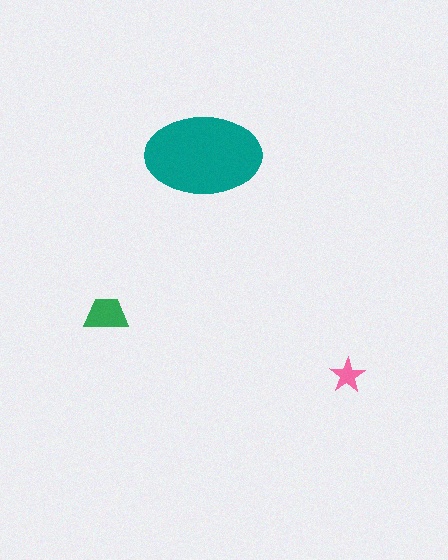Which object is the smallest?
The pink star.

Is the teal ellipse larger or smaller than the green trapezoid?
Larger.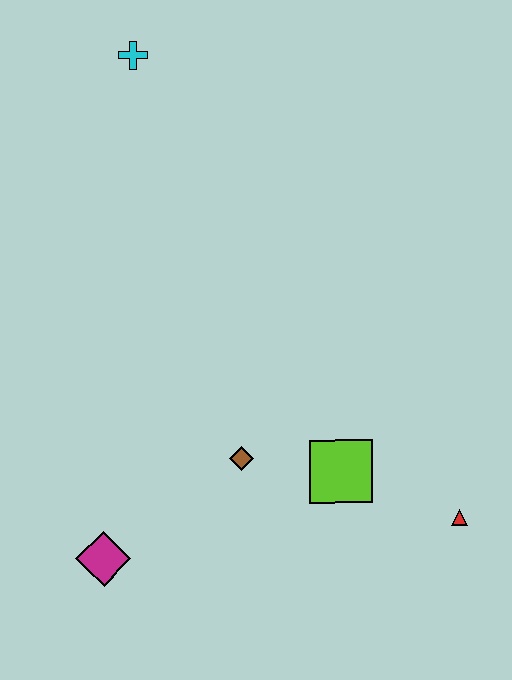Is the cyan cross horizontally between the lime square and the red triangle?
No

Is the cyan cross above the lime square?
Yes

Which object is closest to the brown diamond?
The lime square is closest to the brown diamond.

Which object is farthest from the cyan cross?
The red triangle is farthest from the cyan cross.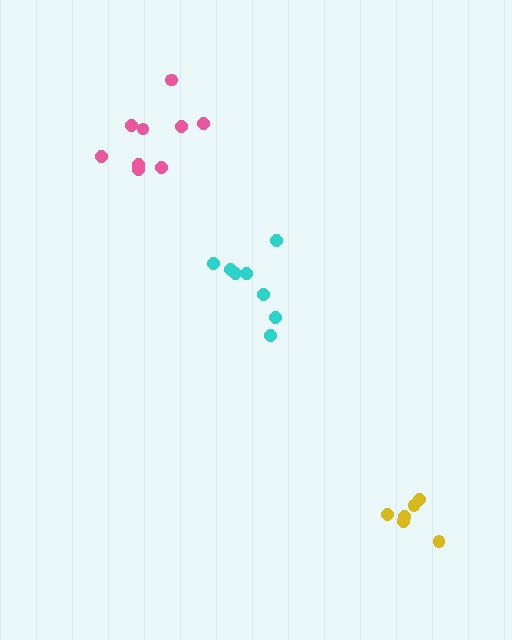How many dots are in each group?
Group 1: 8 dots, Group 2: 6 dots, Group 3: 9 dots (23 total).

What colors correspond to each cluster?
The clusters are colored: cyan, yellow, pink.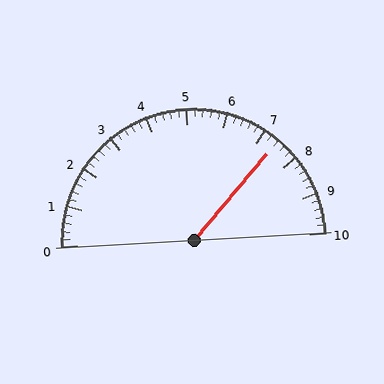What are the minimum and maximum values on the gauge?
The gauge ranges from 0 to 10.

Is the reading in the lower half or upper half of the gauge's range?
The reading is in the upper half of the range (0 to 10).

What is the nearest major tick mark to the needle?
The nearest major tick mark is 7.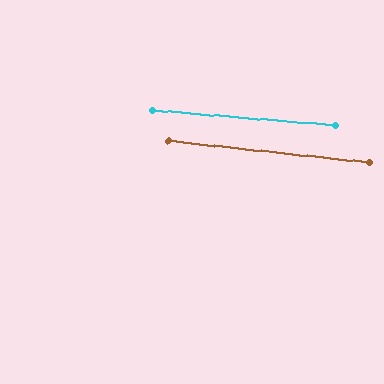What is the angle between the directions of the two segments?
Approximately 2 degrees.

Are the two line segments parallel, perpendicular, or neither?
Parallel — their directions differ by only 1.7°.